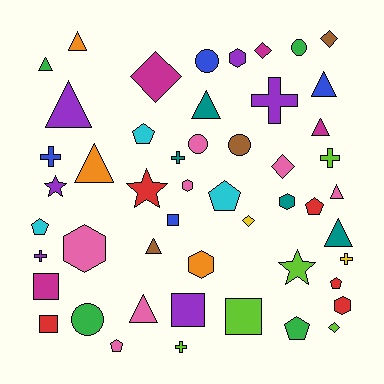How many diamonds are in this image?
There are 6 diamonds.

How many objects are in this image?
There are 50 objects.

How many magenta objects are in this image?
There are 4 magenta objects.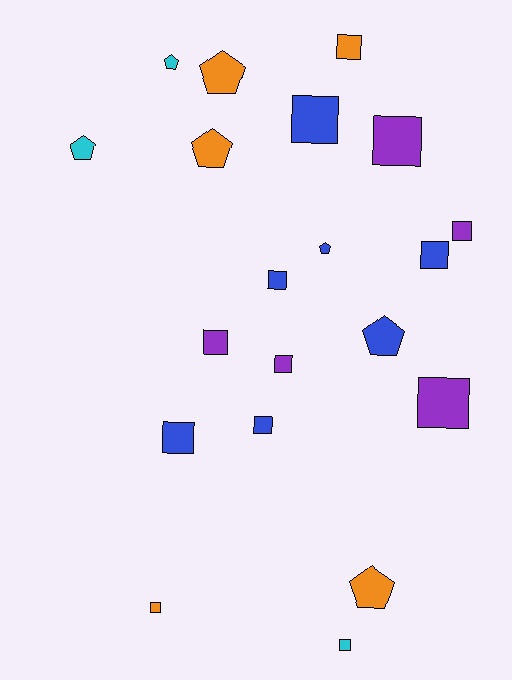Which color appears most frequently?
Blue, with 7 objects.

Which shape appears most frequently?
Square, with 13 objects.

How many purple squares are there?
There are 5 purple squares.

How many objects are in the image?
There are 20 objects.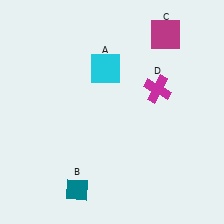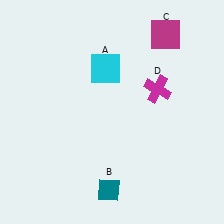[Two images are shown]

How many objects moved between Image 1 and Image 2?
1 object moved between the two images.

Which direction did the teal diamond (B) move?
The teal diamond (B) moved right.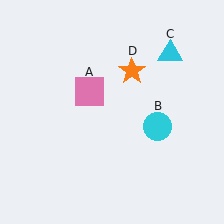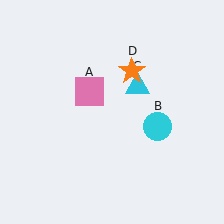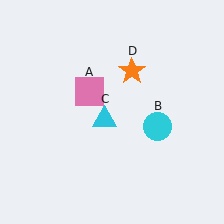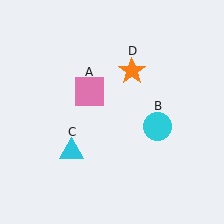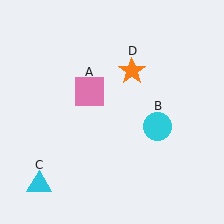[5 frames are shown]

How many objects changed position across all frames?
1 object changed position: cyan triangle (object C).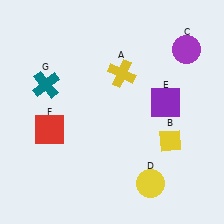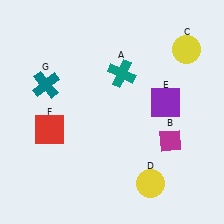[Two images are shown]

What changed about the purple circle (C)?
In Image 1, C is purple. In Image 2, it changed to yellow.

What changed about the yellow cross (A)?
In Image 1, A is yellow. In Image 2, it changed to teal.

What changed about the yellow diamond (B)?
In Image 1, B is yellow. In Image 2, it changed to magenta.